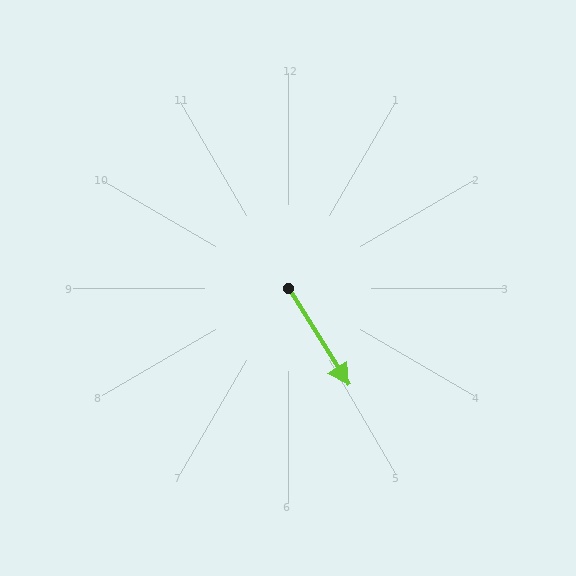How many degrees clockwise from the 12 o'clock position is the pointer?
Approximately 148 degrees.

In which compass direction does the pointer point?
Southeast.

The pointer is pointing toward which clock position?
Roughly 5 o'clock.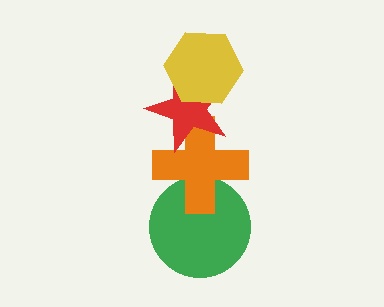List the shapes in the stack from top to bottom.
From top to bottom: the yellow hexagon, the red star, the orange cross, the green circle.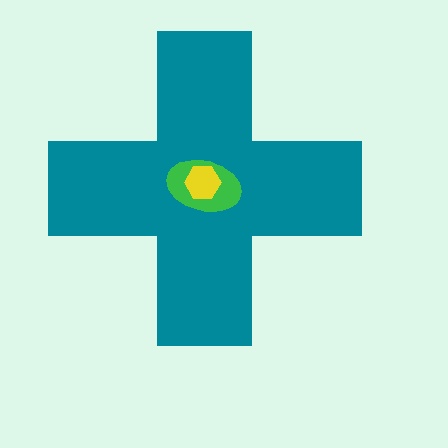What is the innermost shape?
The yellow hexagon.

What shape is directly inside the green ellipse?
The yellow hexagon.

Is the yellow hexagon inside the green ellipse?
Yes.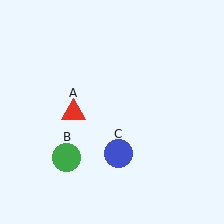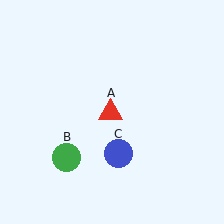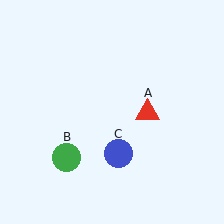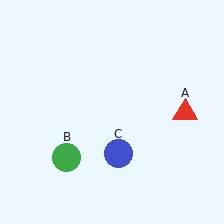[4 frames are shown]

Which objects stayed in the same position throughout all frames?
Green circle (object B) and blue circle (object C) remained stationary.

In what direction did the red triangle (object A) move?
The red triangle (object A) moved right.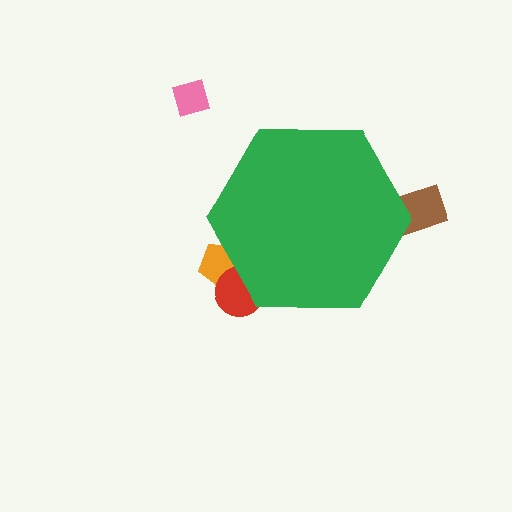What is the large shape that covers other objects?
A green hexagon.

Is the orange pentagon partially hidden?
Yes, the orange pentagon is partially hidden behind the green hexagon.